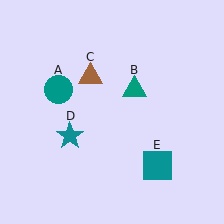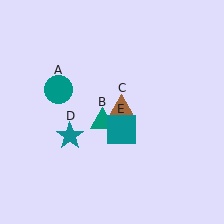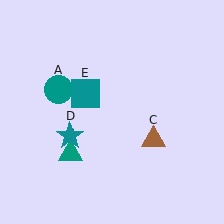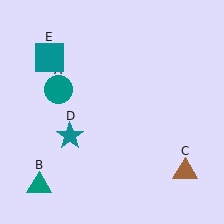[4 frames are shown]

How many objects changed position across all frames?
3 objects changed position: teal triangle (object B), brown triangle (object C), teal square (object E).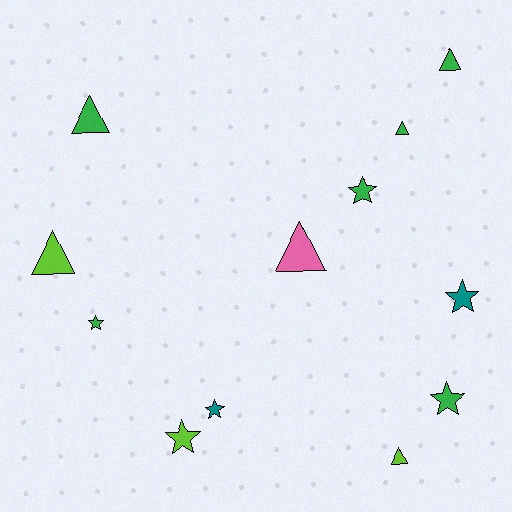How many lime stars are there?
There is 1 lime star.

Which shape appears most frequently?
Star, with 6 objects.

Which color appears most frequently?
Green, with 6 objects.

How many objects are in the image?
There are 12 objects.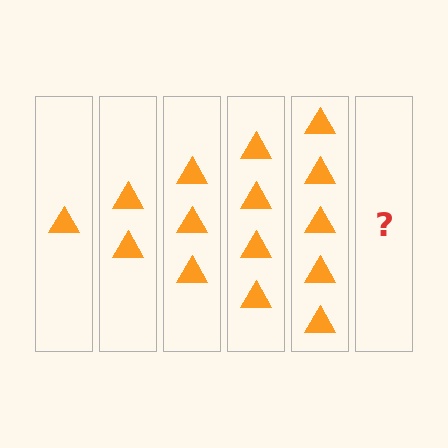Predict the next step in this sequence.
The next step is 6 triangles.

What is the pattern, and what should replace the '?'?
The pattern is that each step adds one more triangle. The '?' should be 6 triangles.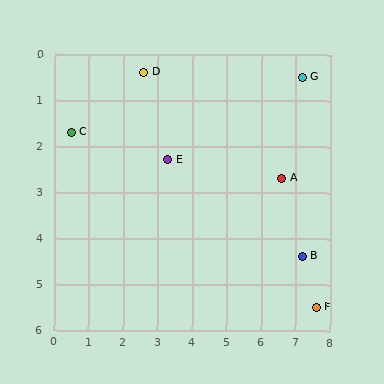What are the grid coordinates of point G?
Point G is at approximately (7.2, 0.5).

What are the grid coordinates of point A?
Point A is at approximately (6.6, 2.7).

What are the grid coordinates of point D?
Point D is at approximately (2.6, 0.4).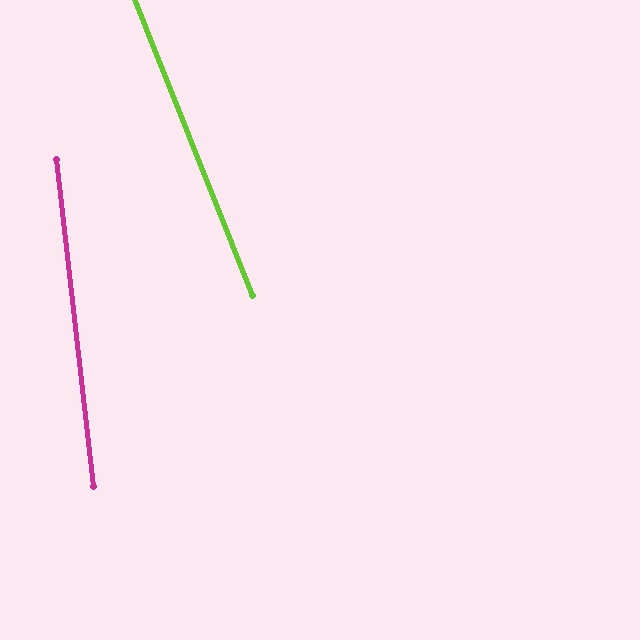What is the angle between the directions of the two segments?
Approximately 15 degrees.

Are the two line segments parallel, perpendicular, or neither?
Neither parallel nor perpendicular — they differ by about 15°.